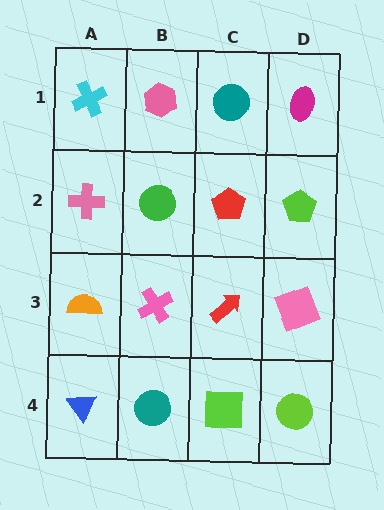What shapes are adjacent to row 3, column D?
A lime pentagon (row 2, column D), a lime circle (row 4, column D), a red arrow (row 3, column C).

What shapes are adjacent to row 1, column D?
A lime pentagon (row 2, column D), a teal circle (row 1, column C).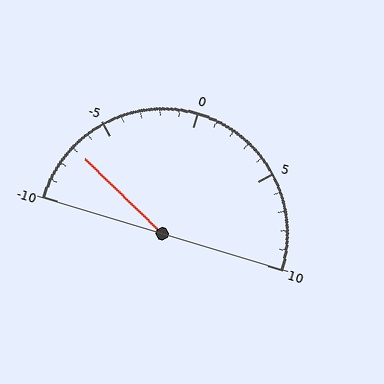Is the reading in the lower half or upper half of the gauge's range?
The reading is in the lower half of the range (-10 to 10).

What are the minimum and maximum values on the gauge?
The gauge ranges from -10 to 10.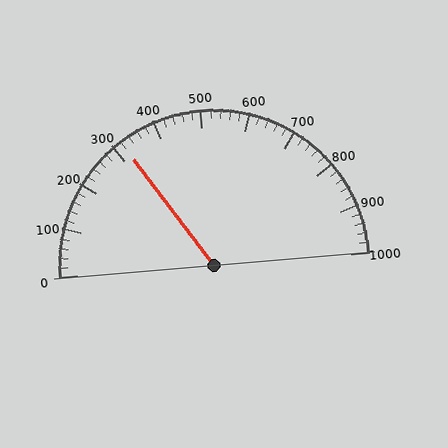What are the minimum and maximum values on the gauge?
The gauge ranges from 0 to 1000.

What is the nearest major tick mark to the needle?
The nearest major tick mark is 300.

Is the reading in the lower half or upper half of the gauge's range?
The reading is in the lower half of the range (0 to 1000).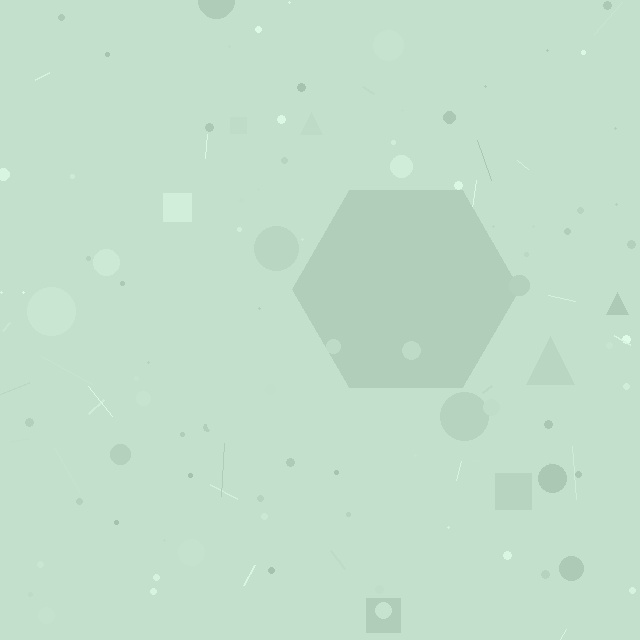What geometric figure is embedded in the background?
A hexagon is embedded in the background.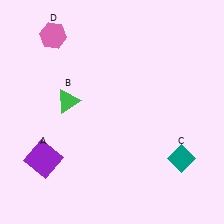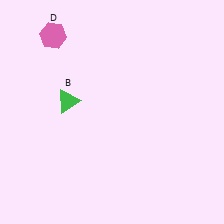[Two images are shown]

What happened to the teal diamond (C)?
The teal diamond (C) was removed in Image 2. It was in the bottom-right area of Image 1.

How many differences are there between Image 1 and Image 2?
There are 2 differences between the two images.